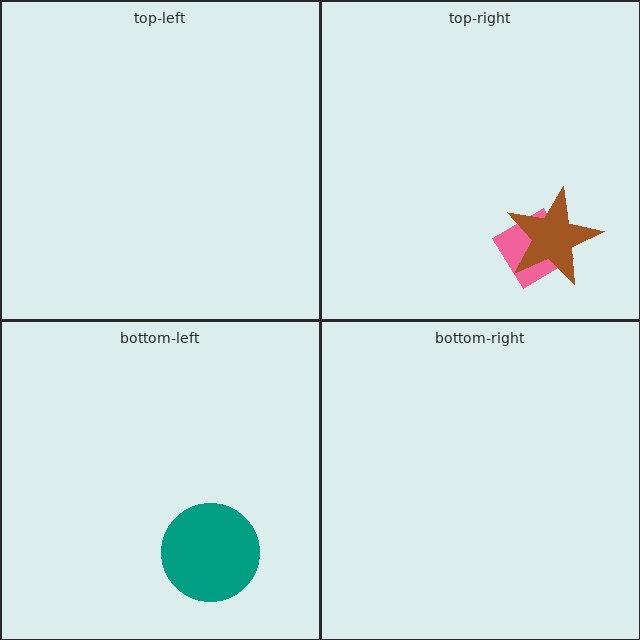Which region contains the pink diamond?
The top-right region.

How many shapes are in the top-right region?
2.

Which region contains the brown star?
The top-right region.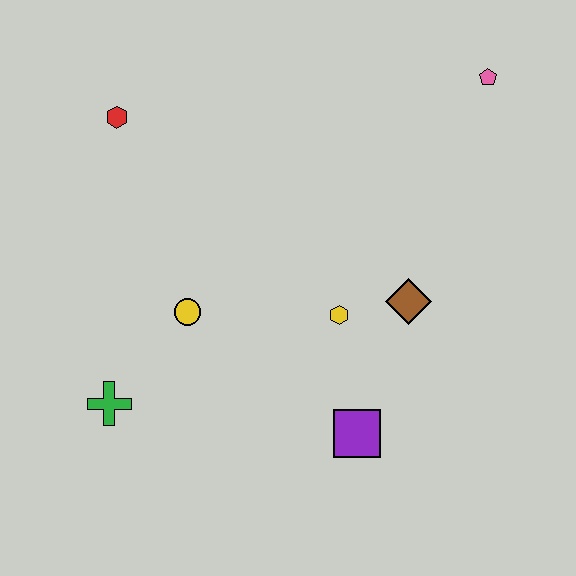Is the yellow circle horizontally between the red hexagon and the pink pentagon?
Yes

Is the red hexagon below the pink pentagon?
Yes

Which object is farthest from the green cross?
The pink pentagon is farthest from the green cross.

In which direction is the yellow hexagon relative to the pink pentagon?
The yellow hexagon is below the pink pentagon.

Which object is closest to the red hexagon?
The yellow circle is closest to the red hexagon.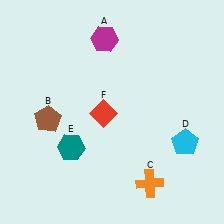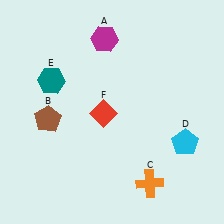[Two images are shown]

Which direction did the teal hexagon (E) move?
The teal hexagon (E) moved up.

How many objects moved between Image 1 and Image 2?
1 object moved between the two images.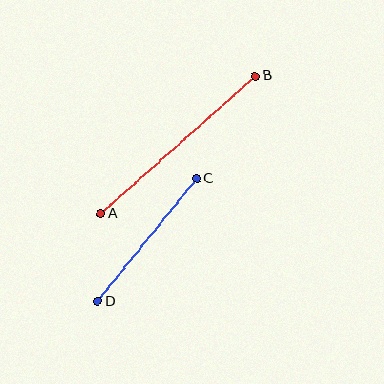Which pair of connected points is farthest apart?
Points A and B are farthest apart.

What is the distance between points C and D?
The distance is approximately 158 pixels.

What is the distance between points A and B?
The distance is approximately 207 pixels.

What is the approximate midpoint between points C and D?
The midpoint is at approximately (147, 240) pixels.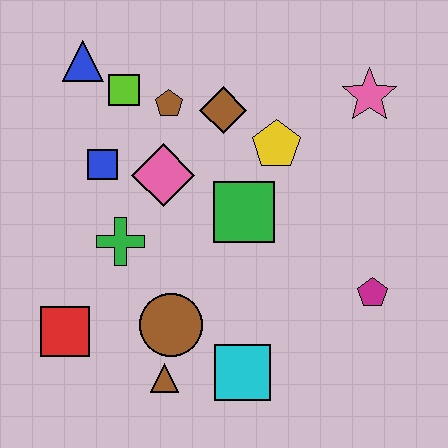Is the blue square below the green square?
No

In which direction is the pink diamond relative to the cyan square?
The pink diamond is above the cyan square.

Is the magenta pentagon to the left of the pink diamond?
No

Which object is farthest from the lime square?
The magenta pentagon is farthest from the lime square.